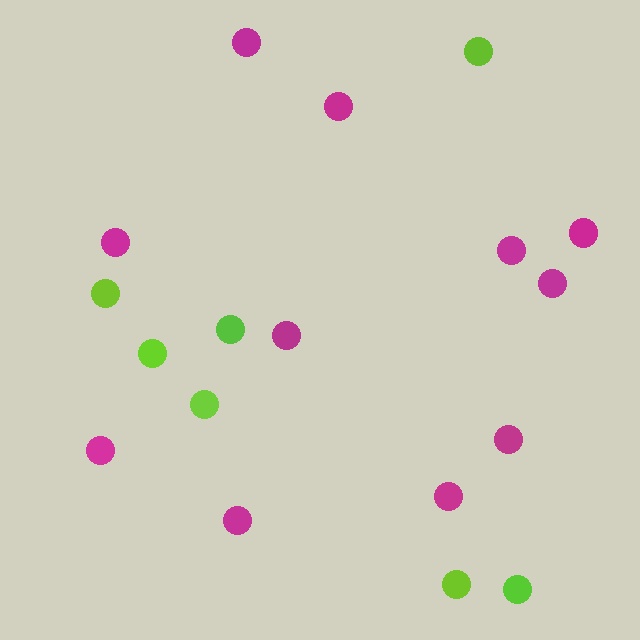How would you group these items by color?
There are 2 groups: one group of lime circles (7) and one group of magenta circles (11).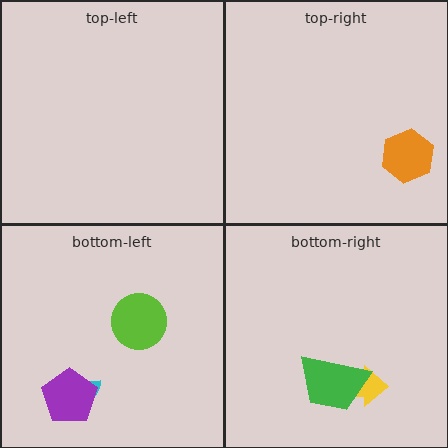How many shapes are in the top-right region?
1.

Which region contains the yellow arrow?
The bottom-right region.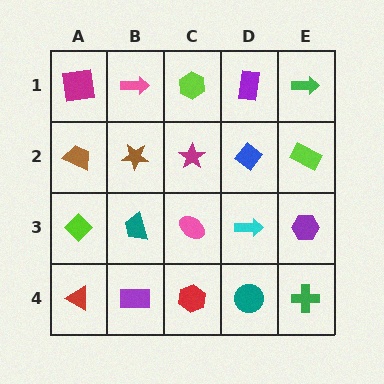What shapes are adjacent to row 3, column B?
A brown star (row 2, column B), a purple rectangle (row 4, column B), a lime diamond (row 3, column A), a pink ellipse (row 3, column C).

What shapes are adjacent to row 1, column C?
A magenta star (row 2, column C), a pink arrow (row 1, column B), a purple rectangle (row 1, column D).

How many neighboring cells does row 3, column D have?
4.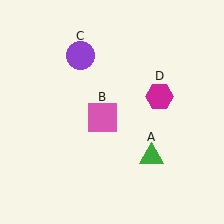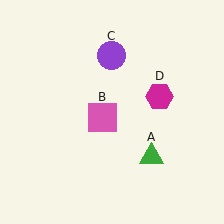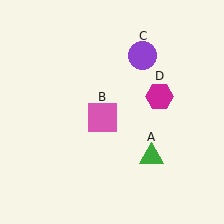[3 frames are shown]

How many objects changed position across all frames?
1 object changed position: purple circle (object C).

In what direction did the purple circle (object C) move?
The purple circle (object C) moved right.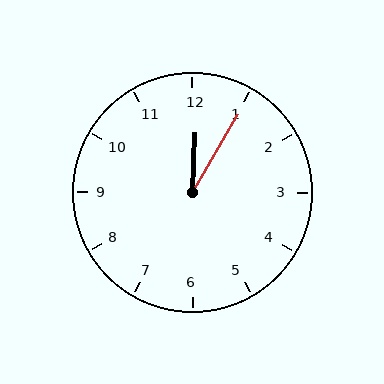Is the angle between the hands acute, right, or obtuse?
It is acute.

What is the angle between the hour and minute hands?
Approximately 28 degrees.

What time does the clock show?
12:05.